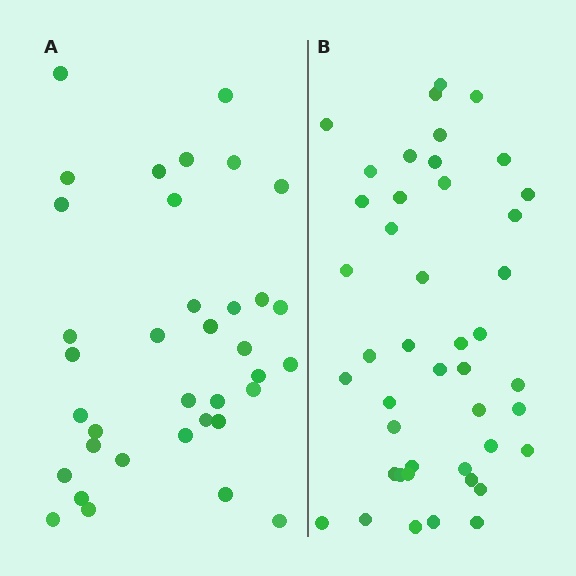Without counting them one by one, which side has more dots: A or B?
Region B (the right region) has more dots.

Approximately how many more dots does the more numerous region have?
Region B has roughly 8 or so more dots than region A.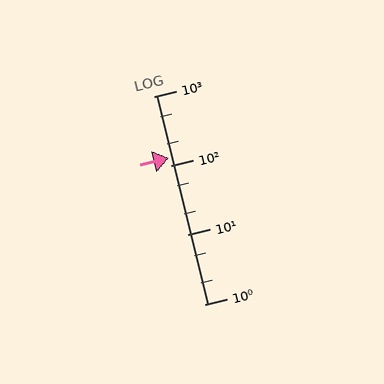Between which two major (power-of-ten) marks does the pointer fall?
The pointer is between 100 and 1000.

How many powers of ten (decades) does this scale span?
The scale spans 3 decades, from 1 to 1000.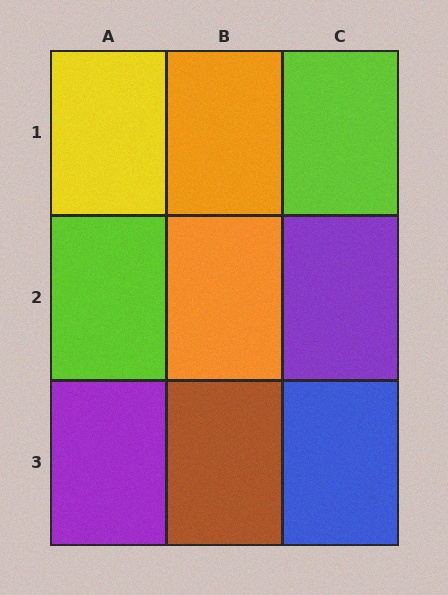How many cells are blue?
1 cell is blue.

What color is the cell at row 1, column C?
Lime.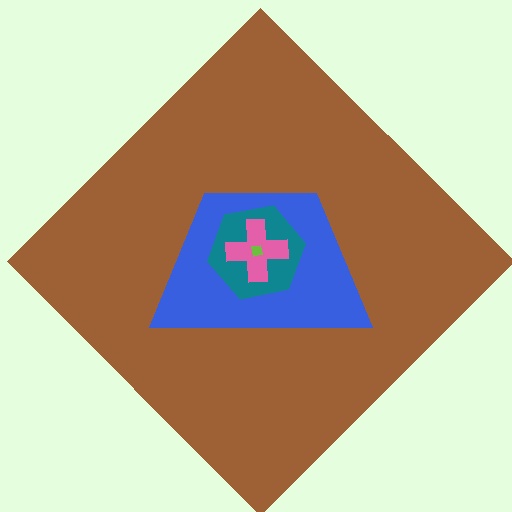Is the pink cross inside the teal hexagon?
Yes.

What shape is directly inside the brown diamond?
The blue trapezoid.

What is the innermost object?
The lime square.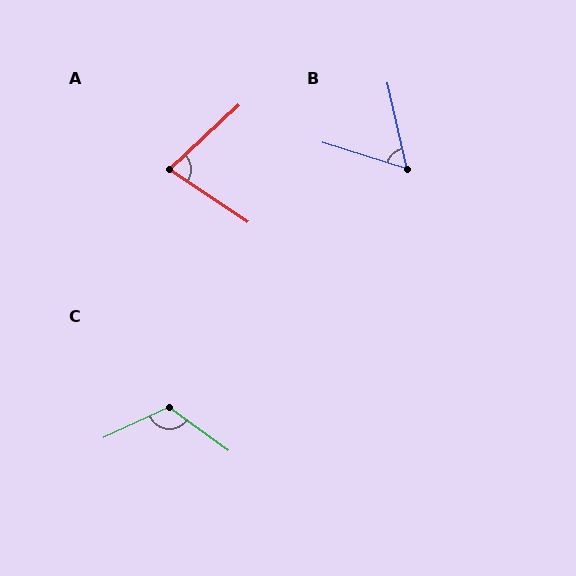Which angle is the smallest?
B, at approximately 60 degrees.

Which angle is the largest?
C, at approximately 119 degrees.